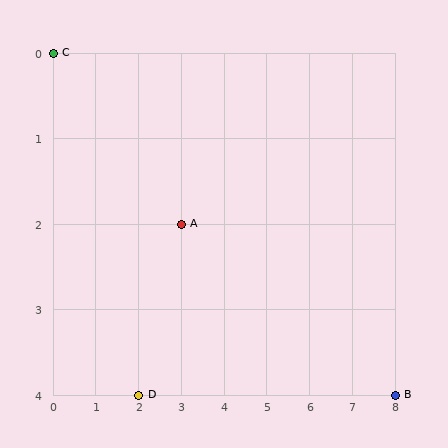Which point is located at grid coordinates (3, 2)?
Point A is at (3, 2).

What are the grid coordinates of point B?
Point B is at grid coordinates (8, 4).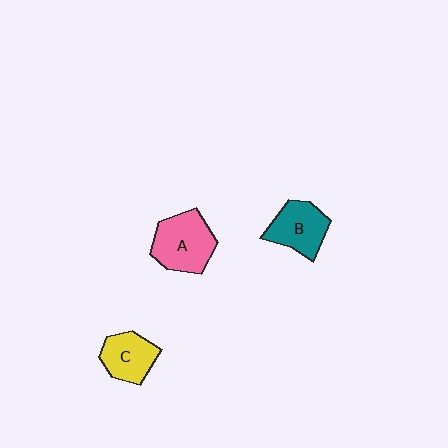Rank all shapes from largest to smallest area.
From largest to smallest: A (pink), B (teal), C (yellow).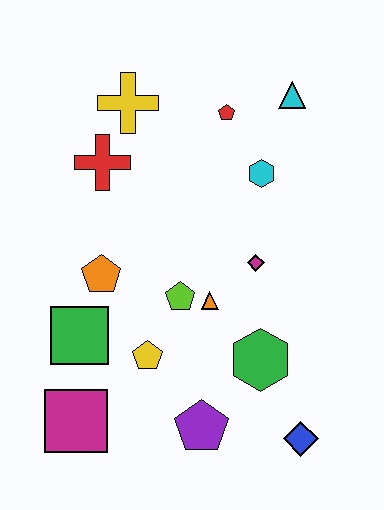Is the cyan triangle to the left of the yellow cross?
No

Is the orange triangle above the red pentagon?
No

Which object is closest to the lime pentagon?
The orange triangle is closest to the lime pentagon.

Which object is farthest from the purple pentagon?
The cyan triangle is farthest from the purple pentagon.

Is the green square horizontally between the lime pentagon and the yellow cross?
No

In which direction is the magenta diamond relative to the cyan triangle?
The magenta diamond is below the cyan triangle.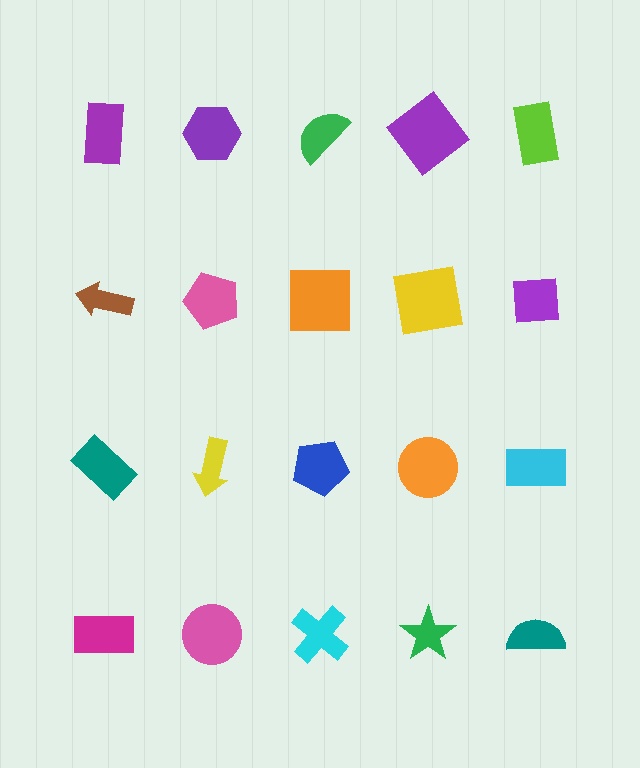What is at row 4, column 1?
A magenta rectangle.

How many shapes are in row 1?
5 shapes.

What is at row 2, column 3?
An orange square.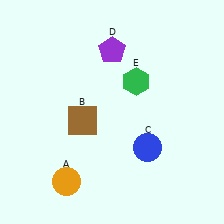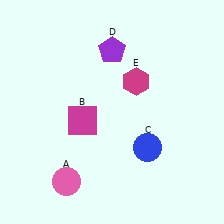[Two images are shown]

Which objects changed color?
A changed from orange to pink. B changed from brown to magenta. E changed from green to magenta.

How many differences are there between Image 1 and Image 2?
There are 3 differences between the two images.